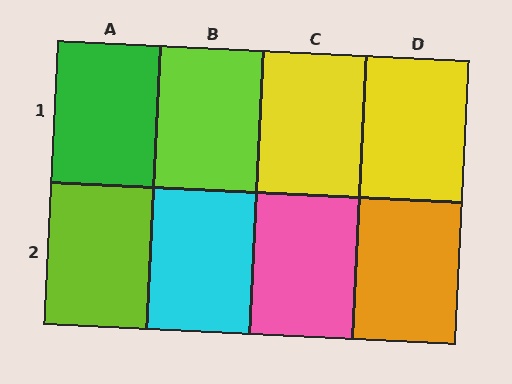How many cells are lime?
2 cells are lime.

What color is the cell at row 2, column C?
Pink.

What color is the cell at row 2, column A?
Lime.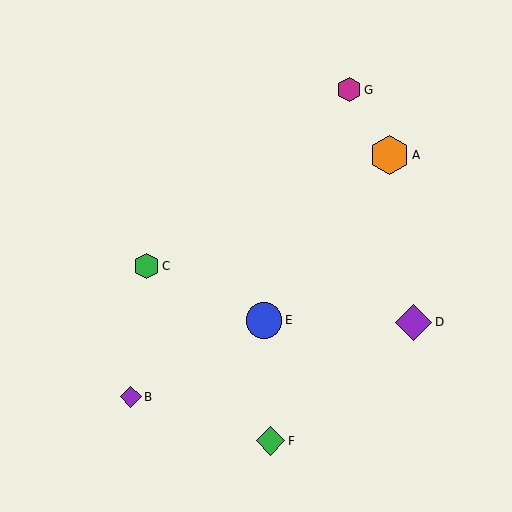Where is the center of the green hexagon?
The center of the green hexagon is at (146, 266).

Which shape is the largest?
The orange hexagon (labeled A) is the largest.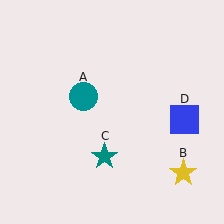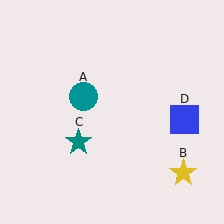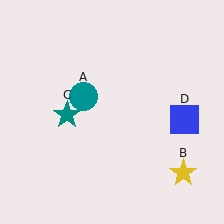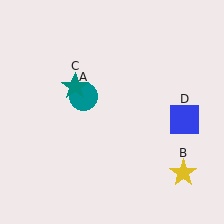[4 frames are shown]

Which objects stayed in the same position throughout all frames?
Teal circle (object A) and yellow star (object B) and blue square (object D) remained stationary.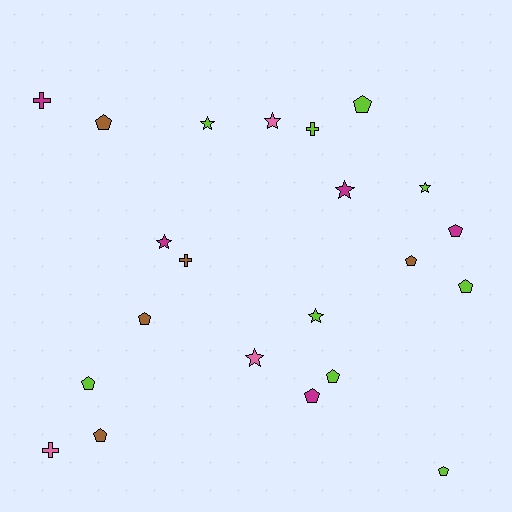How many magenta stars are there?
There are 2 magenta stars.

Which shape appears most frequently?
Pentagon, with 11 objects.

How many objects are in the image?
There are 22 objects.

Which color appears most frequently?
Lime, with 9 objects.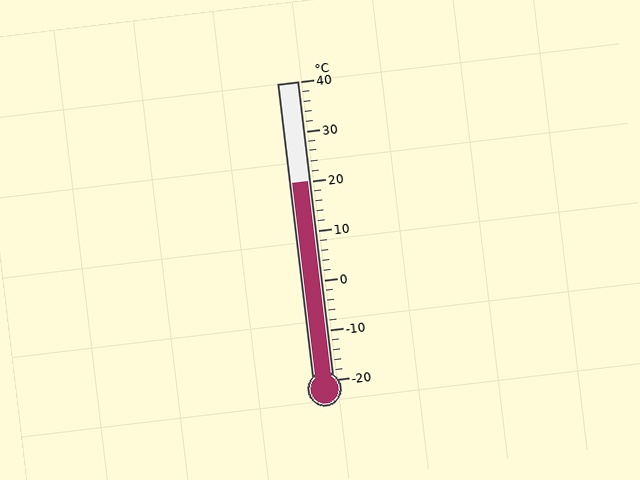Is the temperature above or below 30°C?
The temperature is below 30°C.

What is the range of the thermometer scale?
The thermometer scale ranges from -20°C to 40°C.